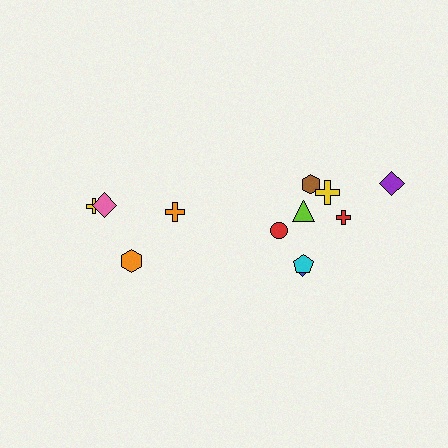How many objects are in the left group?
There are 4 objects.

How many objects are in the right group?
There are 8 objects.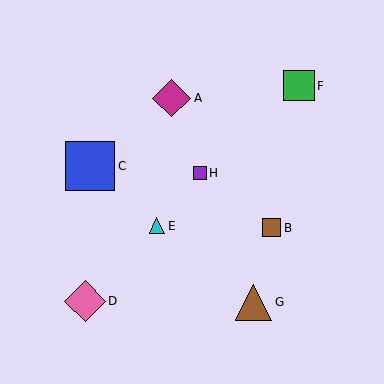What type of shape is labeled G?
Shape G is a brown triangle.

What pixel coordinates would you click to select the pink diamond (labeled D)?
Click at (85, 301) to select the pink diamond D.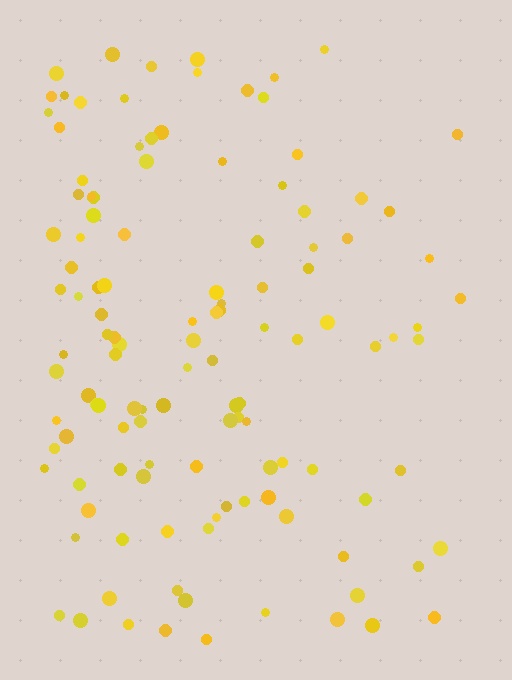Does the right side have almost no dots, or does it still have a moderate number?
Still a moderate number, just noticeably fewer than the left.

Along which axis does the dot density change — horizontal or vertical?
Horizontal.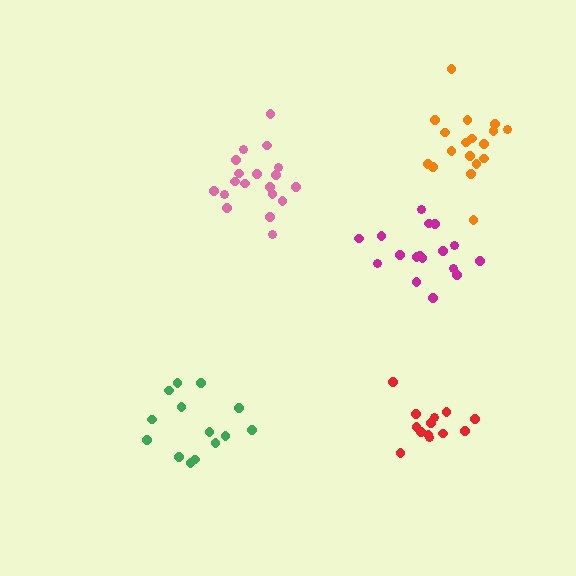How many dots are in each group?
Group 1: 19 dots, Group 2: 17 dots, Group 3: 14 dots, Group 4: 13 dots, Group 5: 18 dots (81 total).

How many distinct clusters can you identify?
There are 5 distinct clusters.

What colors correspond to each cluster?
The clusters are colored: pink, magenta, green, red, orange.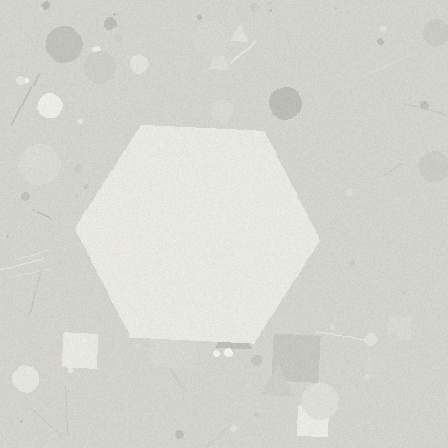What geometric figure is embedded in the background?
A hexagon is embedded in the background.